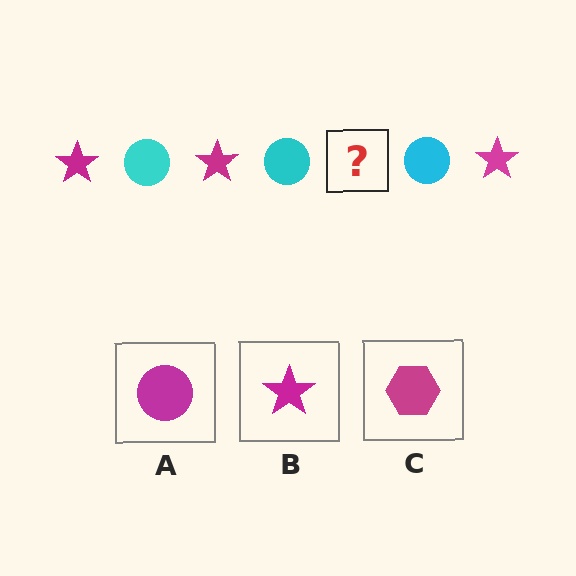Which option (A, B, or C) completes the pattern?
B.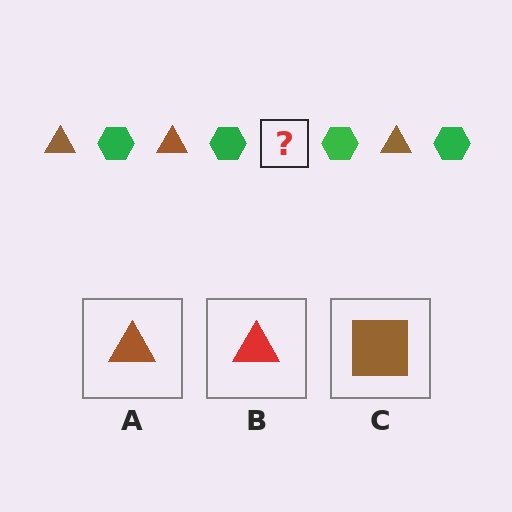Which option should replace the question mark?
Option A.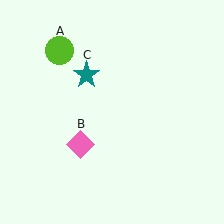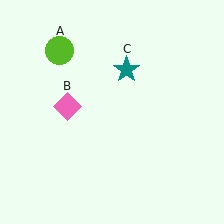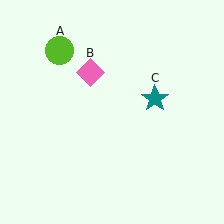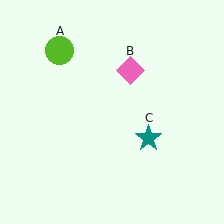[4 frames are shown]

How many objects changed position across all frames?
2 objects changed position: pink diamond (object B), teal star (object C).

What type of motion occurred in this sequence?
The pink diamond (object B), teal star (object C) rotated clockwise around the center of the scene.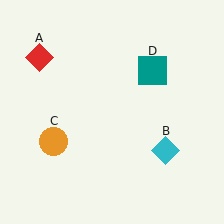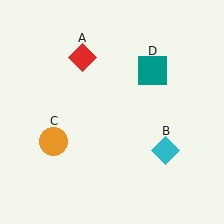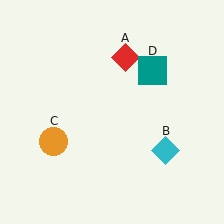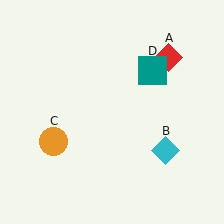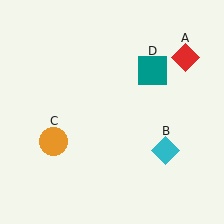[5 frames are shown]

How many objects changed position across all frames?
1 object changed position: red diamond (object A).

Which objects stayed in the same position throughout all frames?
Cyan diamond (object B) and orange circle (object C) and teal square (object D) remained stationary.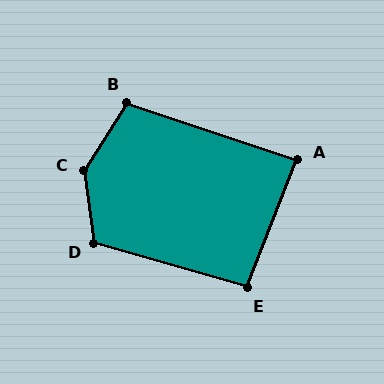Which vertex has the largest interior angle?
C, at approximately 140 degrees.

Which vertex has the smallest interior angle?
A, at approximately 87 degrees.